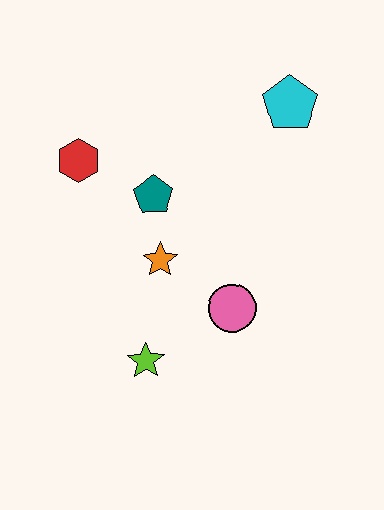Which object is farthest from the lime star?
The cyan pentagon is farthest from the lime star.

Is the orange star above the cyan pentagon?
No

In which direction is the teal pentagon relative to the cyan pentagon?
The teal pentagon is to the left of the cyan pentagon.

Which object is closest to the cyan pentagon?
The teal pentagon is closest to the cyan pentagon.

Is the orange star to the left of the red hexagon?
No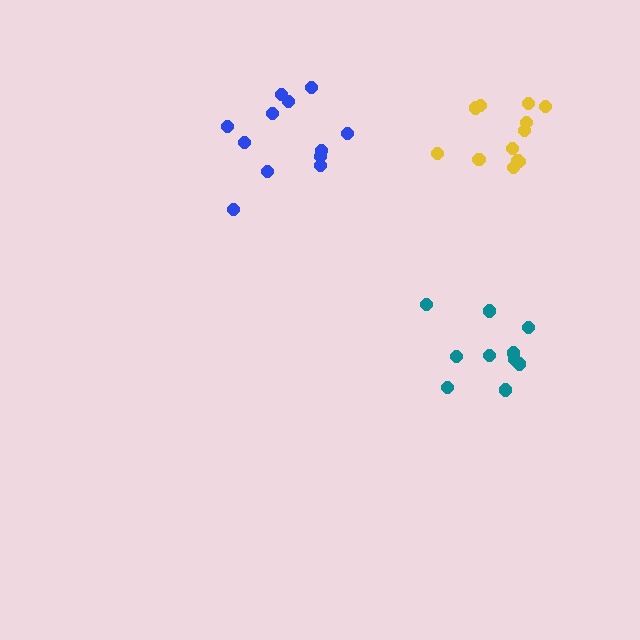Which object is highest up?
The yellow cluster is topmost.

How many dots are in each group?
Group 1: 12 dots, Group 2: 13 dots, Group 3: 10 dots (35 total).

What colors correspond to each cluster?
The clusters are colored: blue, yellow, teal.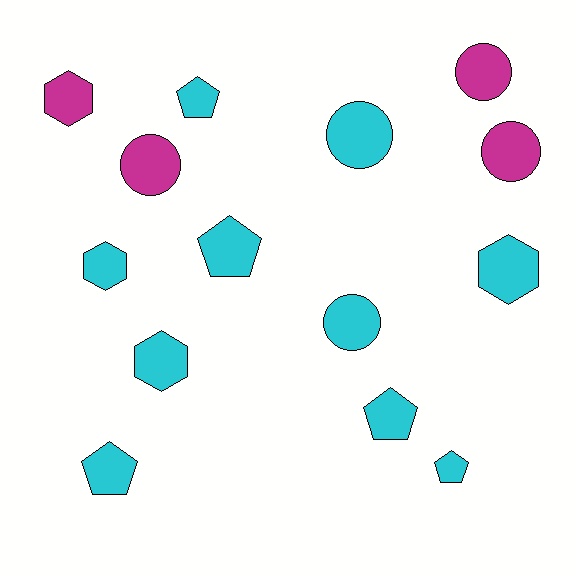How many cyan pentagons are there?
There are 5 cyan pentagons.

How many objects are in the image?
There are 14 objects.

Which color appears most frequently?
Cyan, with 10 objects.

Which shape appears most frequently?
Circle, with 5 objects.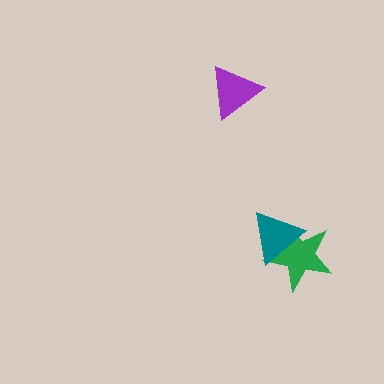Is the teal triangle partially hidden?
No, no other shape covers it.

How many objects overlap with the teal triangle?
1 object overlaps with the teal triangle.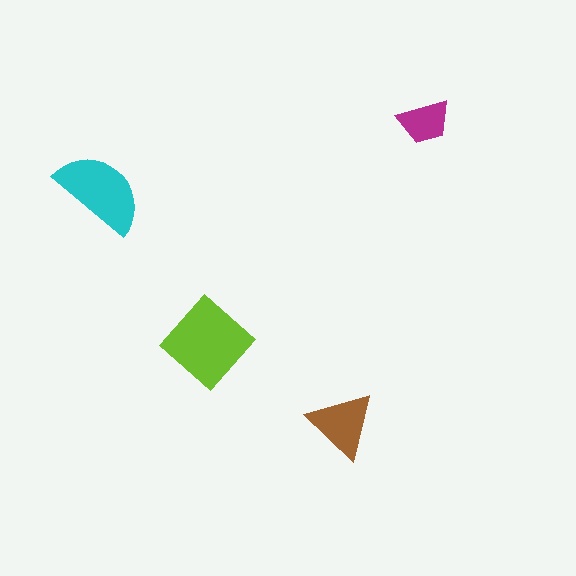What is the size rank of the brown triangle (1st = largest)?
3rd.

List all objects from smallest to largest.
The magenta trapezoid, the brown triangle, the cyan semicircle, the lime diamond.